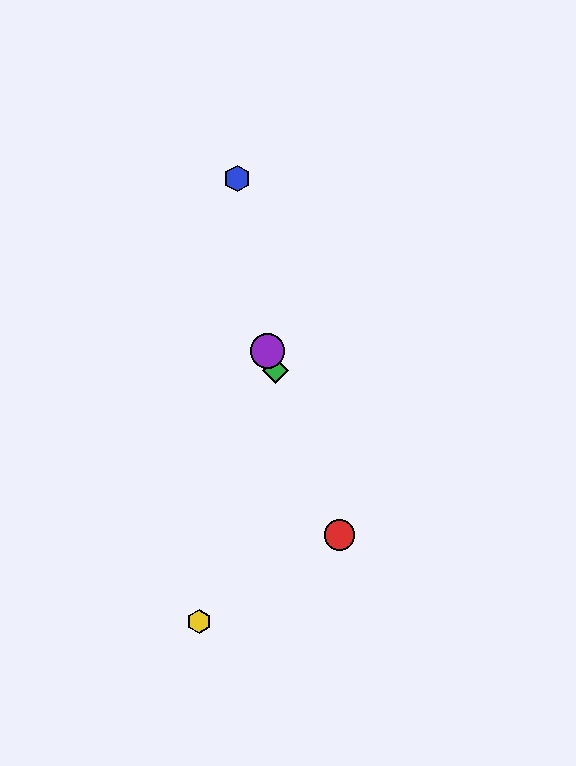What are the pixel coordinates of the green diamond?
The green diamond is at (275, 371).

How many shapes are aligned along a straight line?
3 shapes (the red circle, the green diamond, the purple circle) are aligned along a straight line.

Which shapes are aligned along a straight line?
The red circle, the green diamond, the purple circle are aligned along a straight line.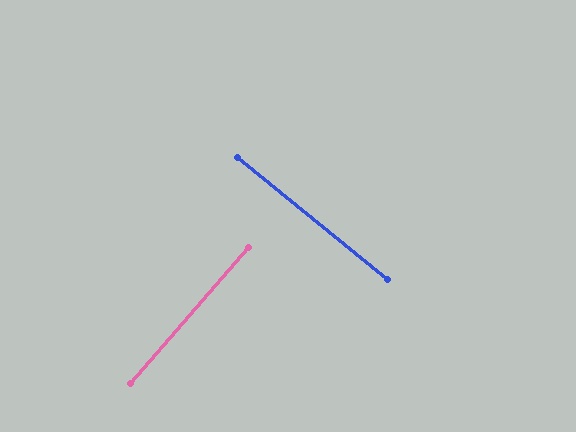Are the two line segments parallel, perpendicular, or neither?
Perpendicular — they meet at approximately 88°.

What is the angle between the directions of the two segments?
Approximately 88 degrees.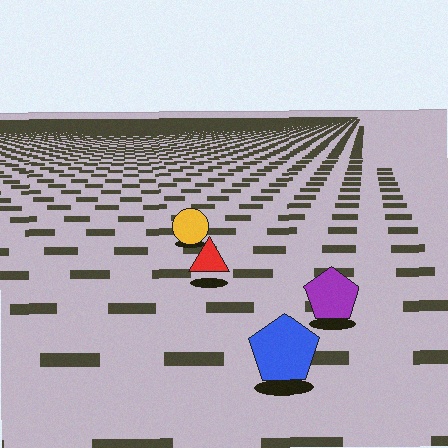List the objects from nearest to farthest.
From nearest to farthest: the blue pentagon, the purple pentagon, the red triangle, the yellow circle.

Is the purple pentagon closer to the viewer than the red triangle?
Yes. The purple pentagon is closer — you can tell from the texture gradient: the ground texture is coarser near it.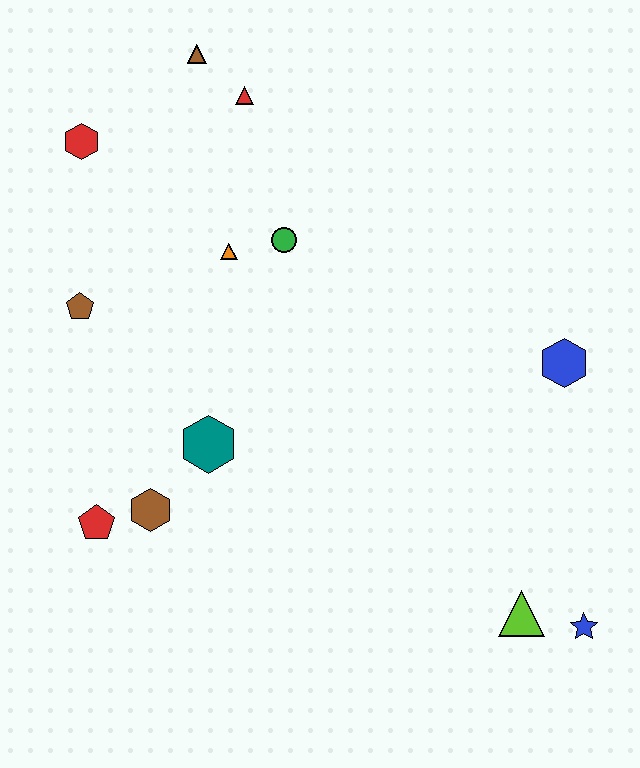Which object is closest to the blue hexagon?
The lime triangle is closest to the blue hexagon.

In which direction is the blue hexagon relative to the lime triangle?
The blue hexagon is above the lime triangle.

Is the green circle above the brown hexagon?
Yes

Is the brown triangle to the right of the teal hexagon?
No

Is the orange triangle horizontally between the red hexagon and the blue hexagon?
Yes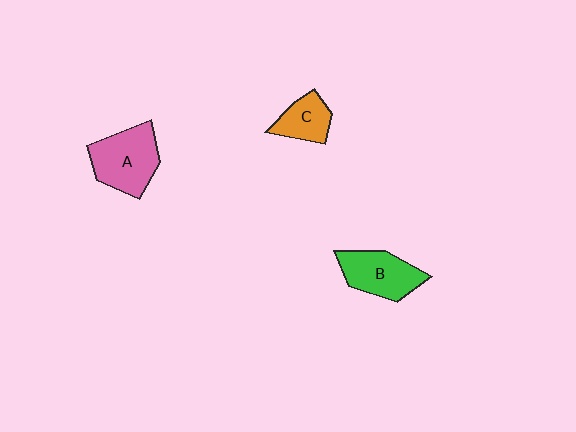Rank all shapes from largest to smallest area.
From largest to smallest: A (pink), B (green), C (orange).